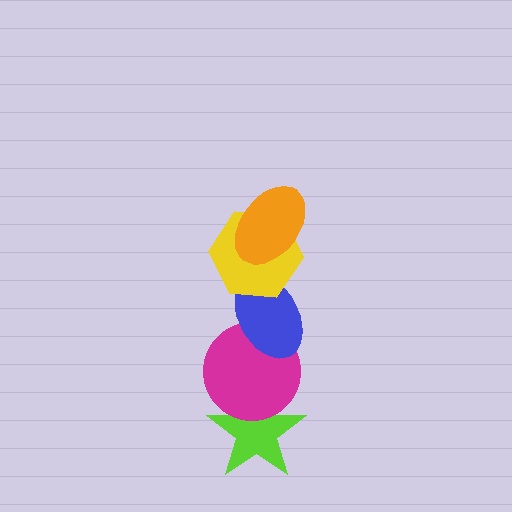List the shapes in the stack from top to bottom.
From top to bottom: the orange ellipse, the yellow hexagon, the blue ellipse, the magenta circle, the lime star.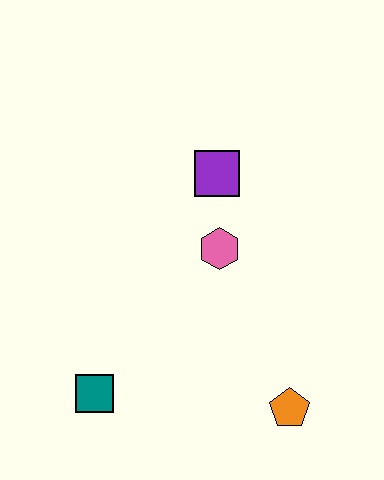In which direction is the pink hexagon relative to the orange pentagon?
The pink hexagon is above the orange pentagon.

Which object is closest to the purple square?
The pink hexagon is closest to the purple square.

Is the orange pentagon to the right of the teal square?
Yes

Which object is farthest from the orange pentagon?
The purple square is farthest from the orange pentagon.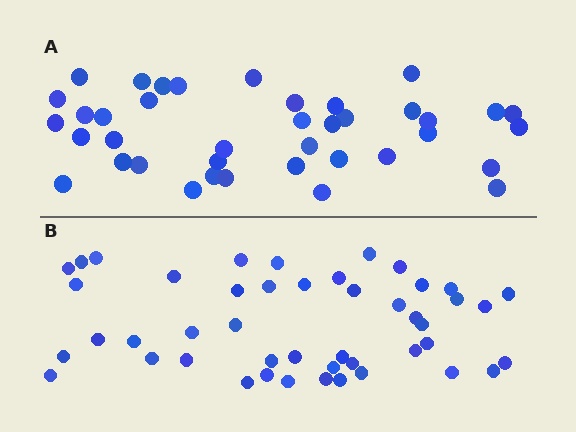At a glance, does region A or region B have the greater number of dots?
Region B (the bottom region) has more dots.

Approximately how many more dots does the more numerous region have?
Region B has roughly 8 or so more dots than region A.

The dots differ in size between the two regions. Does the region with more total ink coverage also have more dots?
No. Region A has more total ink coverage because its dots are larger, but region B actually contains more individual dots. Total area can be misleading — the number of items is what matters here.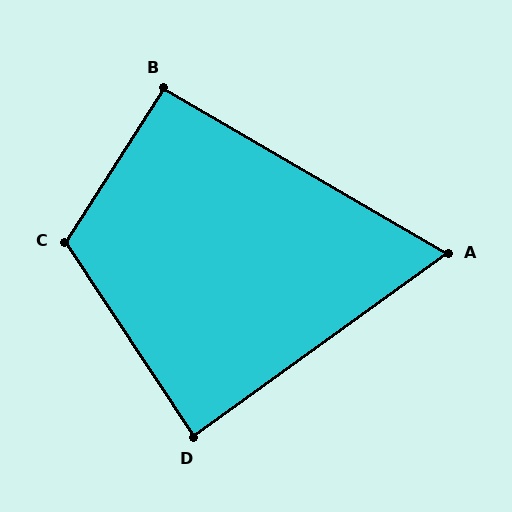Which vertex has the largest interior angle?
C, at approximately 114 degrees.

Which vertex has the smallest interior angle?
A, at approximately 66 degrees.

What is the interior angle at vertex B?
Approximately 92 degrees (approximately right).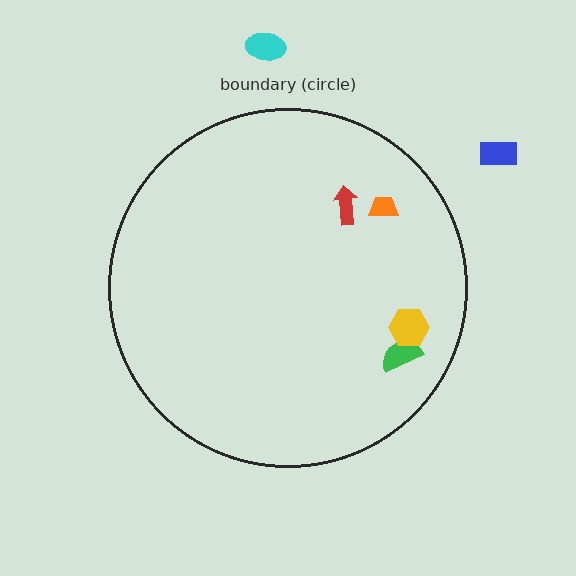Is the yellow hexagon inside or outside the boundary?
Inside.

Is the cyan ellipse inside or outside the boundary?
Outside.